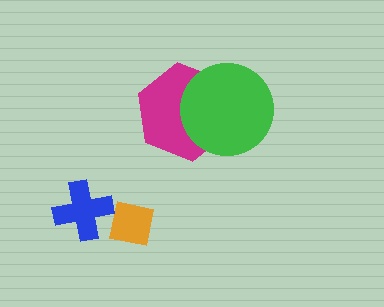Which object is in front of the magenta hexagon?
The green circle is in front of the magenta hexagon.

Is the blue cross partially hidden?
No, no other shape covers it.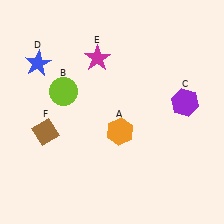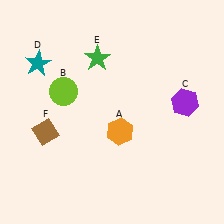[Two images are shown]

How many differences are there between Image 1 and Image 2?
There are 2 differences between the two images.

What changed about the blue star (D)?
In Image 1, D is blue. In Image 2, it changed to teal.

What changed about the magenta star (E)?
In Image 1, E is magenta. In Image 2, it changed to green.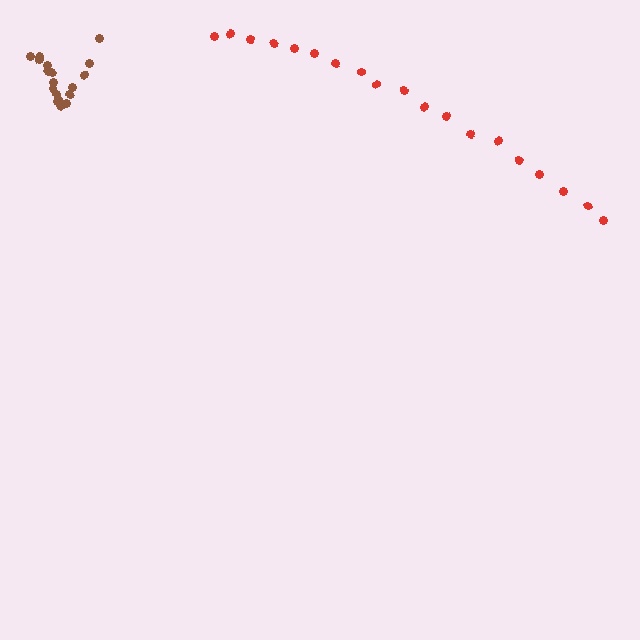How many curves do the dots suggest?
There are 2 distinct paths.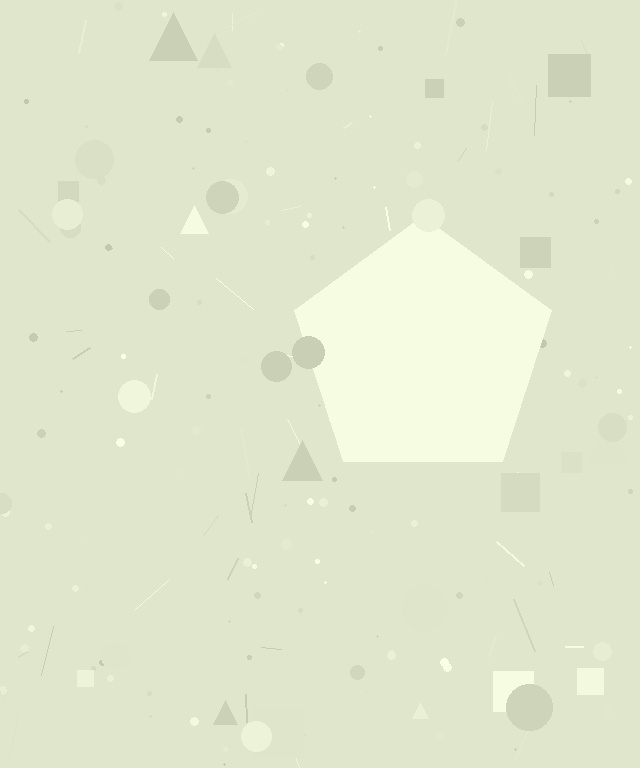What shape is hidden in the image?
A pentagon is hidden in the image.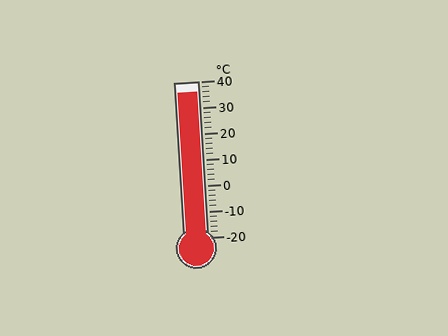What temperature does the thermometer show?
The thermometer shows approximately 36°C.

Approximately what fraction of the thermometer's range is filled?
The thermometer is filled to approximately 95% of its range.